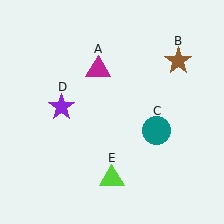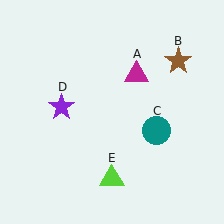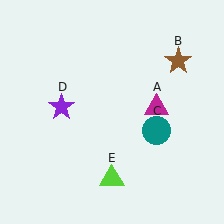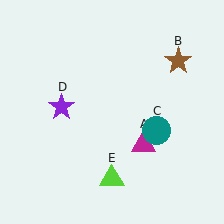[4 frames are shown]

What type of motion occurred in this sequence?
The magenta triangle (object A) rotated clockwise around the center of the scene.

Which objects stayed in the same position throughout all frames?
Brown star (object B) and teal circle (object C) and purple star (object D) and lime triangle (object E) remained stationary.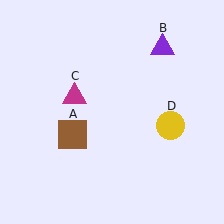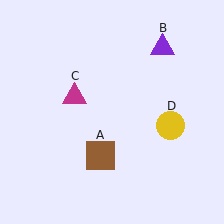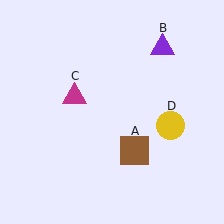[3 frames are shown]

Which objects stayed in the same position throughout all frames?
Purple triangle (object B) and magenta triangle (object C) and yellow circle (object D) remained stationary.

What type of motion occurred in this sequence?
The brown square (object A) rotated counterclockwise around the center of the scene.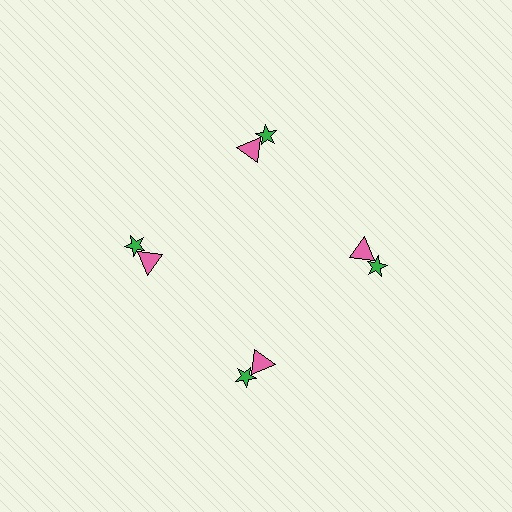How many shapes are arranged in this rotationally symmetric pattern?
There are 8 shapes, arranged in 4 groups of 2.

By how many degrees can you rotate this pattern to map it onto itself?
The pattern maps onto itself every 90 degrees of rotation.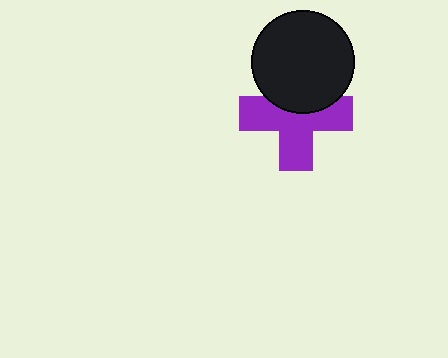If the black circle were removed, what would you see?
You would see the complete purple cross.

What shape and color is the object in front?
The object in front is a black circle.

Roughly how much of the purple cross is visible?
Most of it is visible (roughly 66%).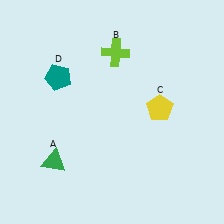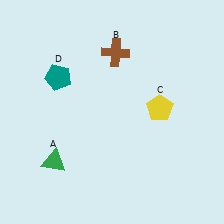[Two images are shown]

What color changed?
The cross (B) changed from lime in Image 1 to brown in Image 2.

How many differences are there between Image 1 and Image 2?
There is 1 difference between the two images.